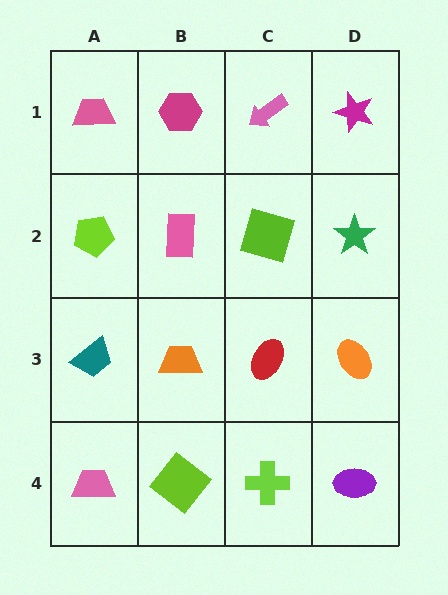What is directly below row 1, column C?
A lime square.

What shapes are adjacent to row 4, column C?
A red ellipse (row 3, column C), a lime diamond (row 4, column B), a purple ellipse (row 4, column D).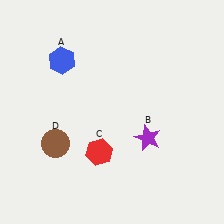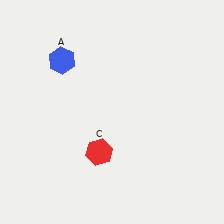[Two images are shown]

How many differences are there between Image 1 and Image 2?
There are 2 differences between the two images.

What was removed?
The brown circle (D), the purple star (B) were removed in Image 2.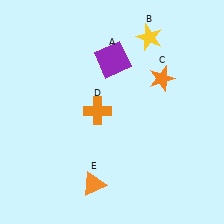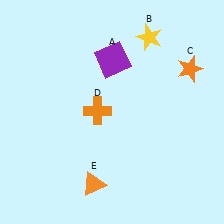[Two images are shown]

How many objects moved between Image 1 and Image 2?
1 object moved between the two images.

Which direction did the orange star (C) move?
The orange star (C) moved right.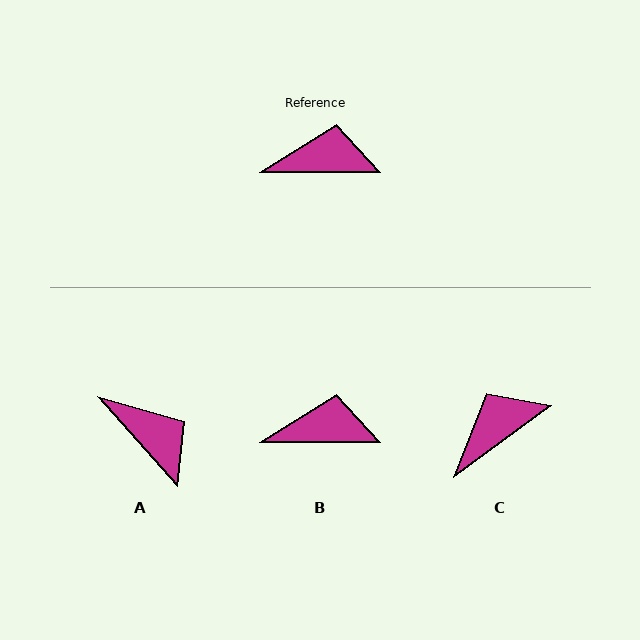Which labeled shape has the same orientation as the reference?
B.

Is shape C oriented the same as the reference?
No, it is off by about 37 degrees.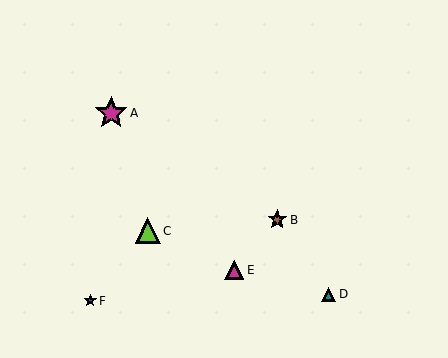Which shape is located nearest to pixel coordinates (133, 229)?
The lime triangle (labeled C) at (148, 231) is nearest to that location.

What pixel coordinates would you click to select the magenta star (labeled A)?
Click at (111, 113) to select the magenta star A.